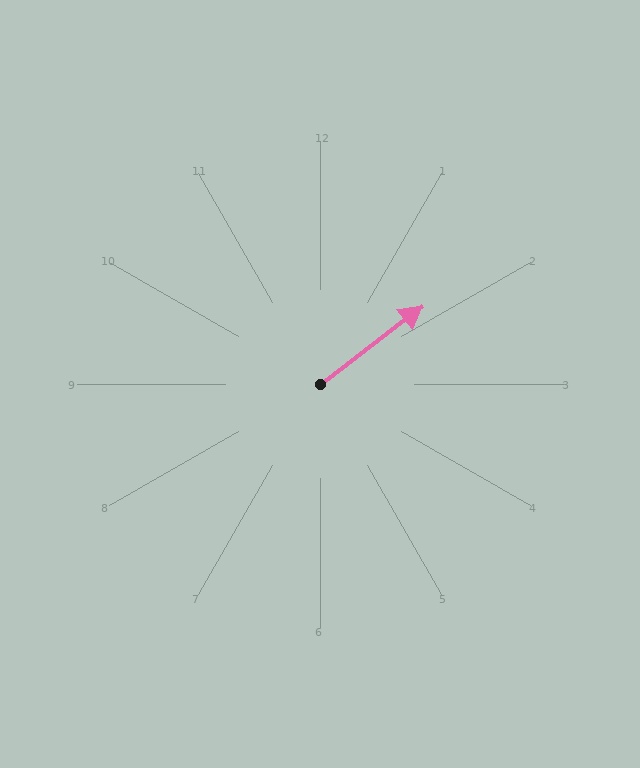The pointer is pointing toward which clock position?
Roughly 2 o'clock.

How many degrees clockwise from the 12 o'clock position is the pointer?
Approximately 53 degrees.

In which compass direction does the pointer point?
Northeast.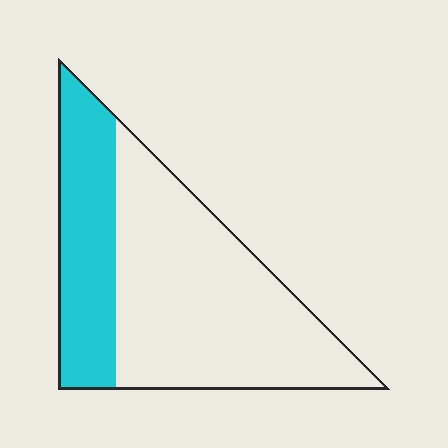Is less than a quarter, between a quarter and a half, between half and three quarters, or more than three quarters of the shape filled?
Between a quarter and a half.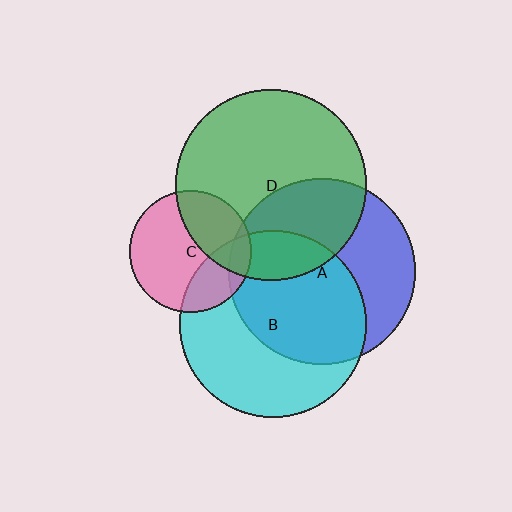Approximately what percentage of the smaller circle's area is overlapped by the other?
Approximately 25%.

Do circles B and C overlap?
Yes.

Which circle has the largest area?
Circle D (green).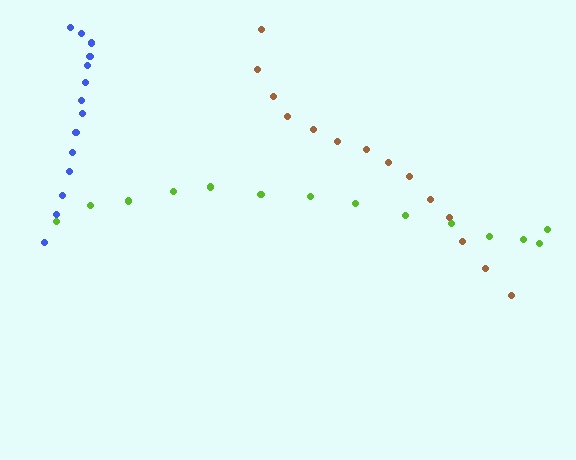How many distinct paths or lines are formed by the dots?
There are 3 distinct paths.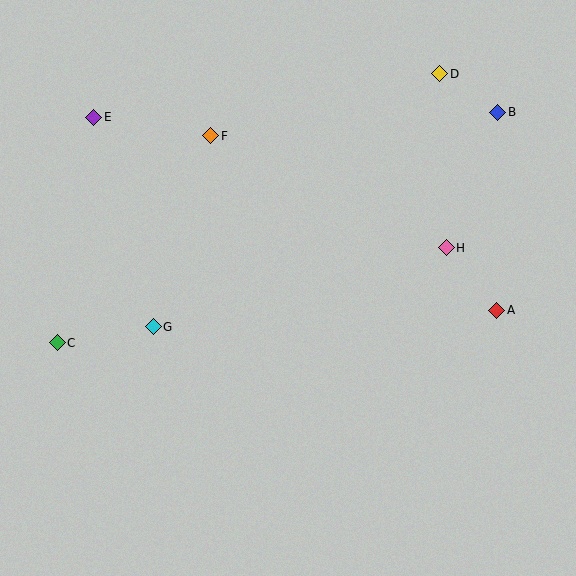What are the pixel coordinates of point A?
Point A is at (497, 310).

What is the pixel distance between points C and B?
The distance between C and B is 497 pixels.